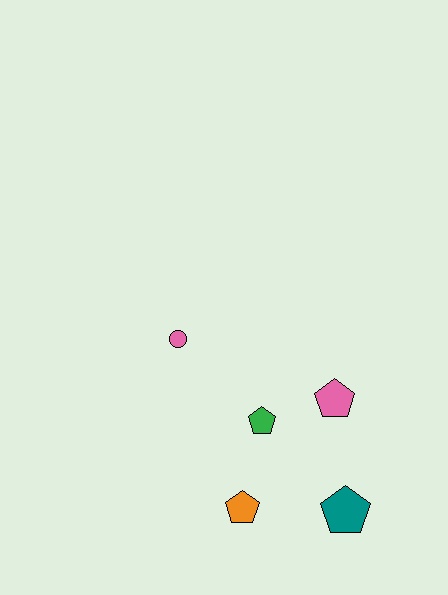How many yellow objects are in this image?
There are no yellow objects.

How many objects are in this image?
There are 5 objects.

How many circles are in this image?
There is 1 circle.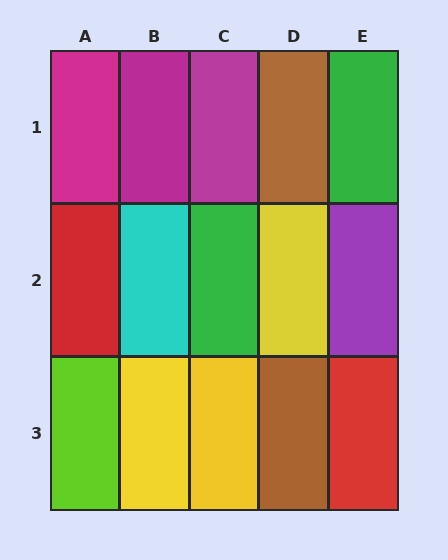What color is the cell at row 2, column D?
Yellow.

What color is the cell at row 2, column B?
Cyan.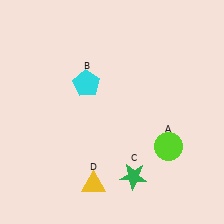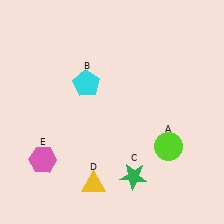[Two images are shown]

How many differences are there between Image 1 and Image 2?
There is 1 difference between the two images.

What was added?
A pink hexagon (E) was added in Image 2.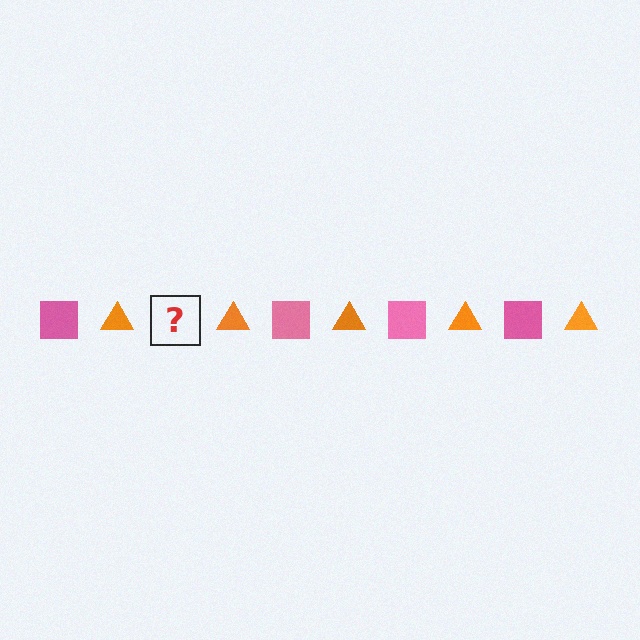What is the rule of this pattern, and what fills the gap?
The rule is that the pattern alternates between pink square and orange triangle. The gap should be filled with a pink square.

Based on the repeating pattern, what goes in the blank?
The blank should be a pink square.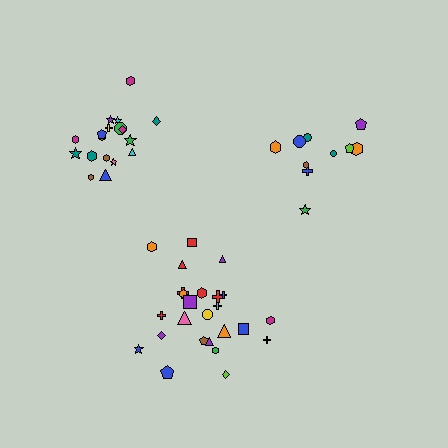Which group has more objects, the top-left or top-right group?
The top-left group.